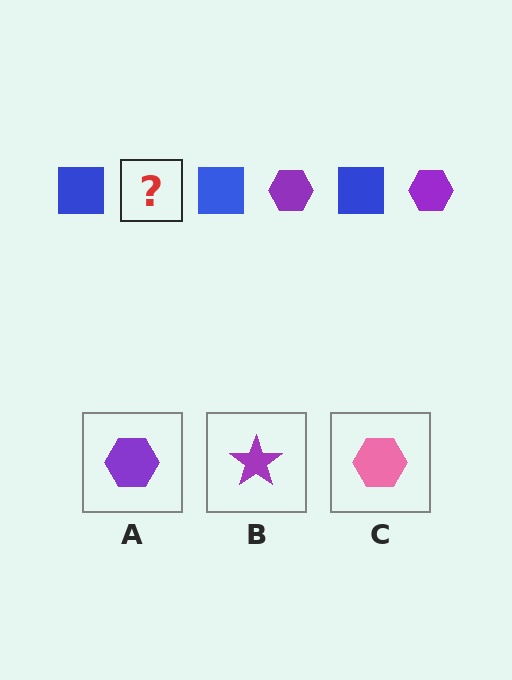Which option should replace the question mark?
Option A.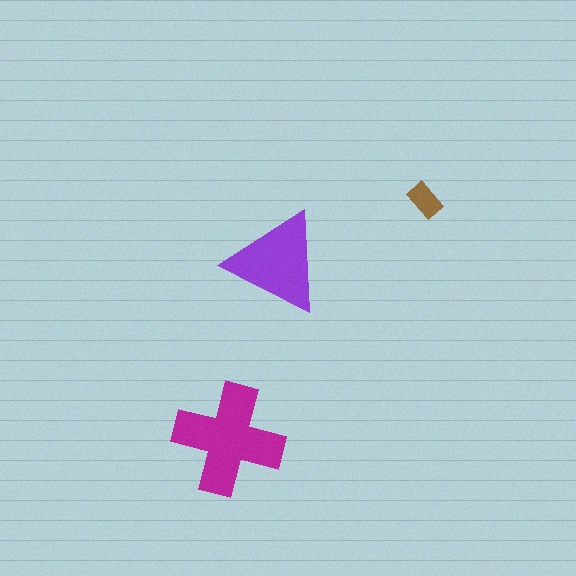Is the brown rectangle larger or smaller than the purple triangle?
Smaller.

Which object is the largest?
The magenta cross.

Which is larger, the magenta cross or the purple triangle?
The magenta cross.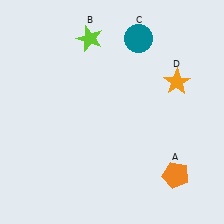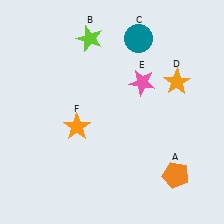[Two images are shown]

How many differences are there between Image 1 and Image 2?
There are 2 differences between the two images.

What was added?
A pink star (E), an orange star (F) were added in Image 2.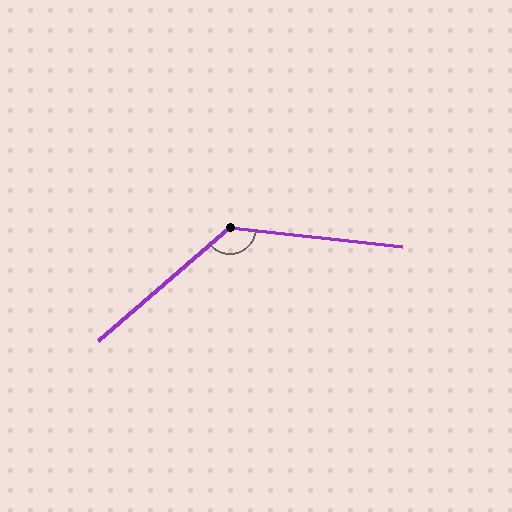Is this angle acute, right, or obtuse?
It is obtuse.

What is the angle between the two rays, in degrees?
Approximately 133 degrees.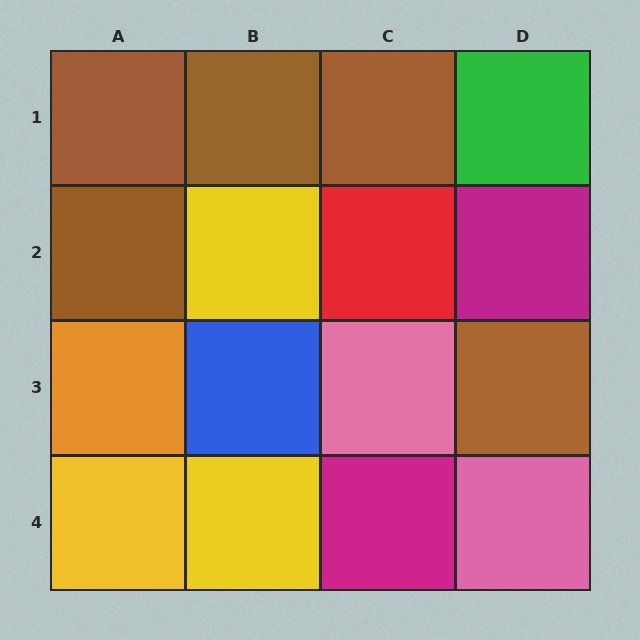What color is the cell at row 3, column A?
Orange.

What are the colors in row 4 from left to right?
Yellow, yellow, magenta, pink.